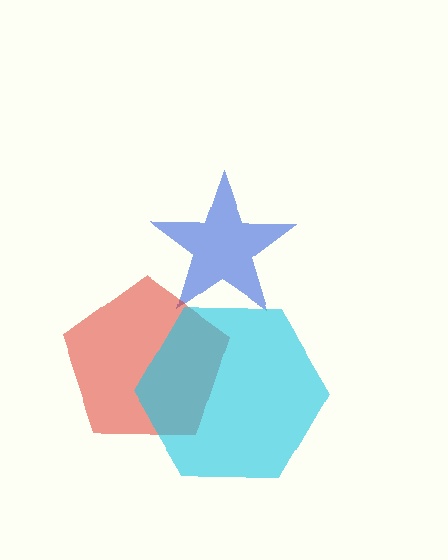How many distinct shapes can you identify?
There are 3 distinct shapes: a blue star, a red pentagon, a cyan hexagon.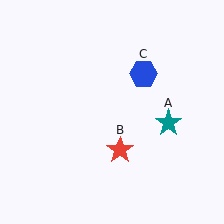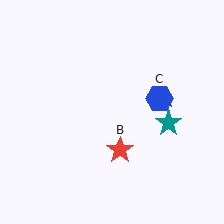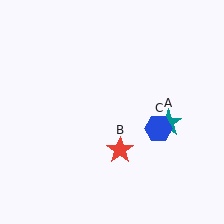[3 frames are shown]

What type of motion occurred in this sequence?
The blue hexagon (object C) rotated clockwise around the center of the scene.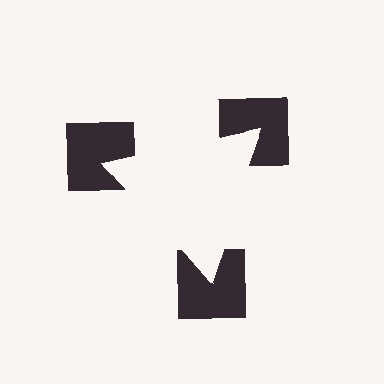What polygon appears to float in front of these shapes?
An illusory triangle — its edges are inferred from the aligned wedge cuts in the notched squares, not physically drawn.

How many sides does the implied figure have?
3 sides.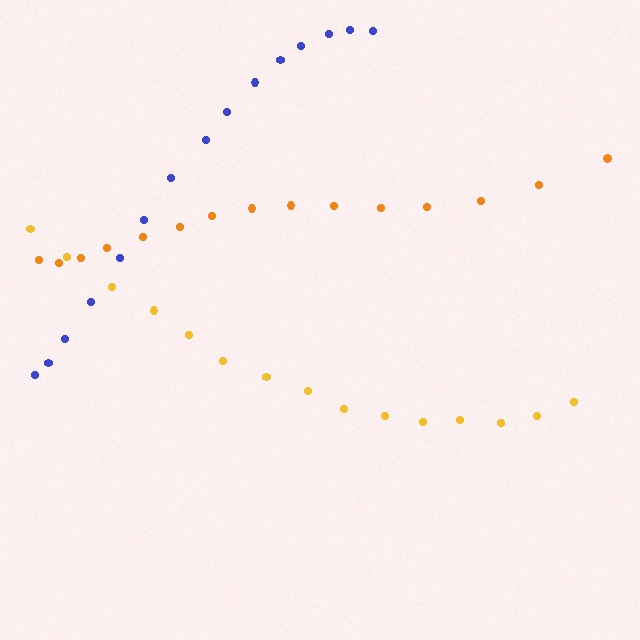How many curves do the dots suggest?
There are 3 distinct paths.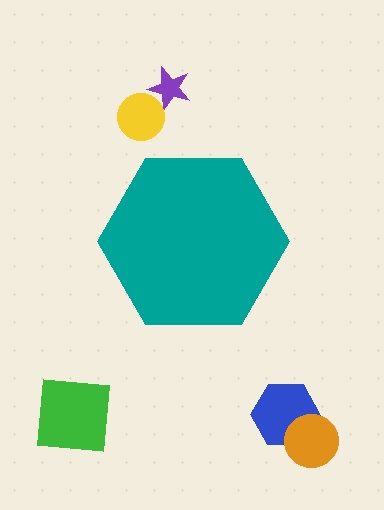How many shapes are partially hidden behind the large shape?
0 shapes are partially hidden.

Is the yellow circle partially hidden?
No, the yellow circle is fully visible.